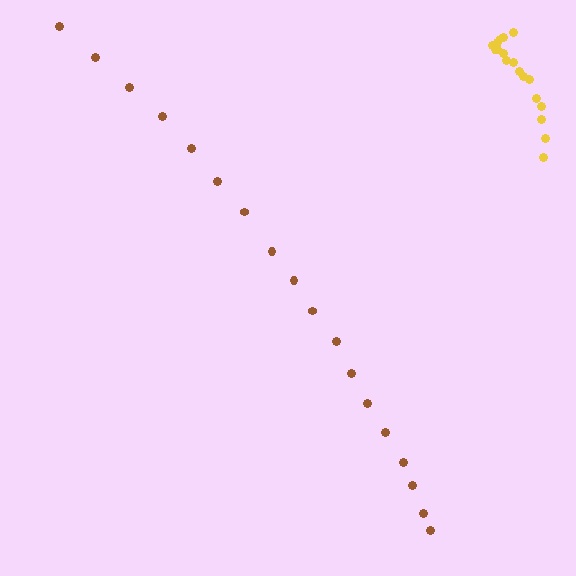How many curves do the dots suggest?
There are 2 distinct paths.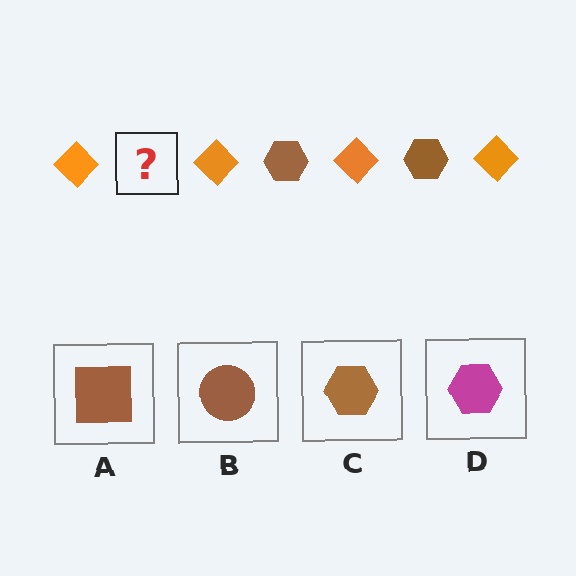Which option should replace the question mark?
Option C.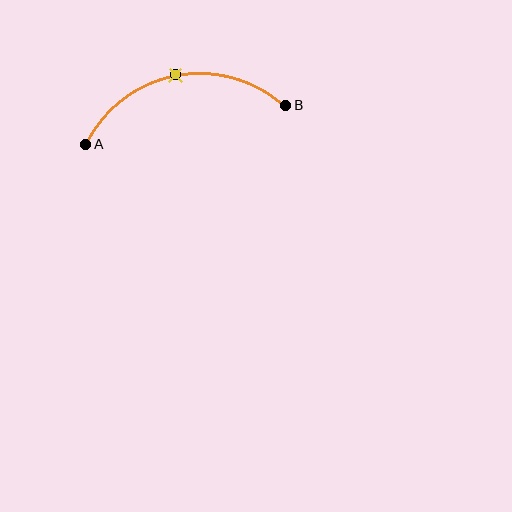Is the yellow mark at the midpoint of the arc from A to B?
Yes. The yellow mark lies on the arc at equal arc-length from both A and B — it is the arc midpoint.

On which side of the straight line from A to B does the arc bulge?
The arc bulges above the straight line connecting A and B.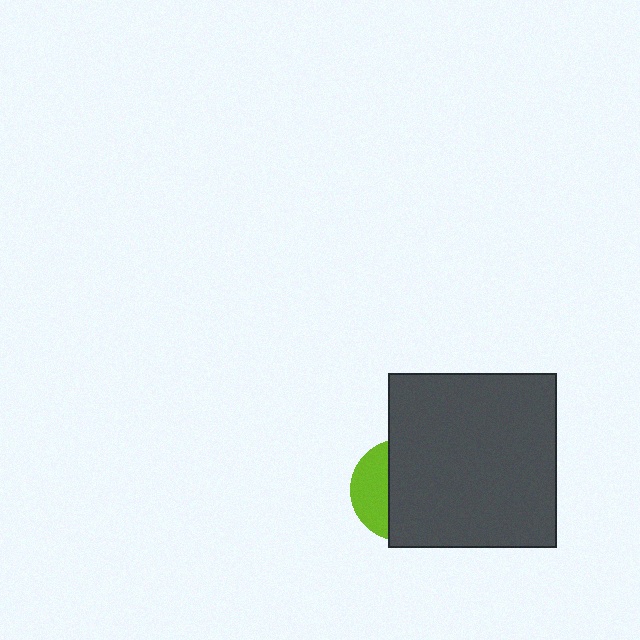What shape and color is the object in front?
The object in front is a dark gray rectangle.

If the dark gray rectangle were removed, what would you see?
You would see the complete lime circle.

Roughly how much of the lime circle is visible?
A small part of it is visible (roughly 33%).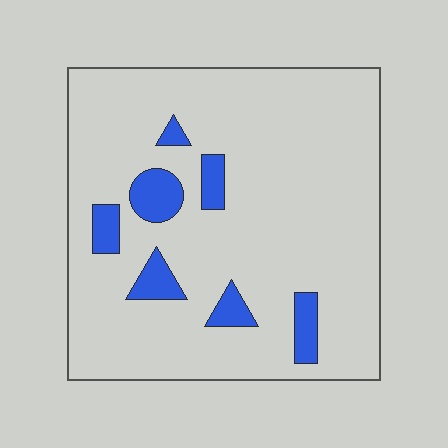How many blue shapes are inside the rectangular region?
7.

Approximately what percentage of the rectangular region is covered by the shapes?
Approximately 10%.